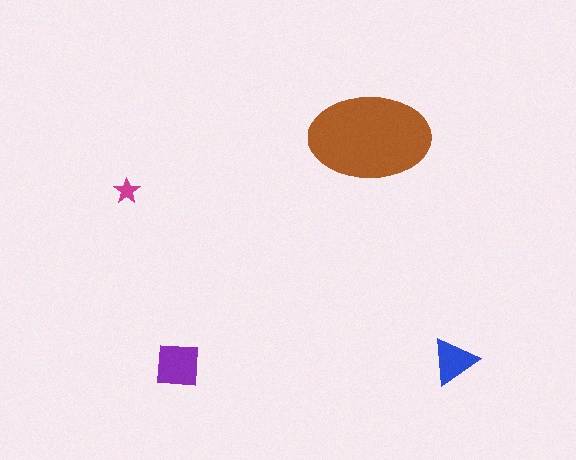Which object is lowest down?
The purple square is bottommost.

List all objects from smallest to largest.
The magenta star, the blue triangle, the purple square, the brown ellipse.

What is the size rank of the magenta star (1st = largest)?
4th.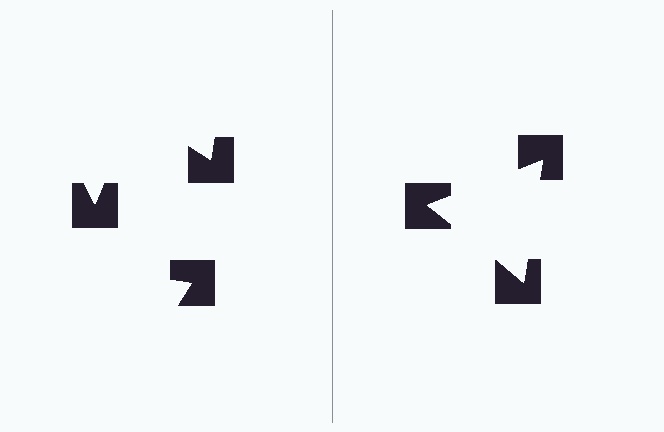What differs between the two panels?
The notched squares are positioned identically on both sides; only the wedge orientations differ. On the right they align to a triangle; on the left they are misaligned.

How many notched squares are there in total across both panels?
6 — 3 on each side.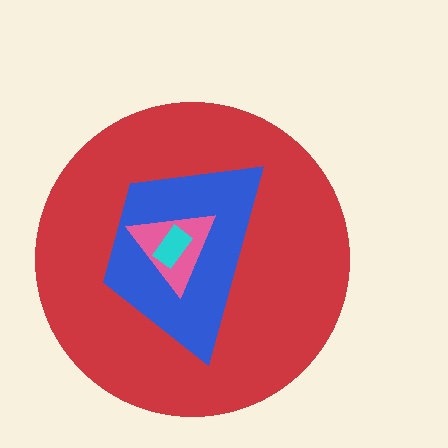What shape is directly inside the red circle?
The blue trapezoid.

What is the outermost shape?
The red circle.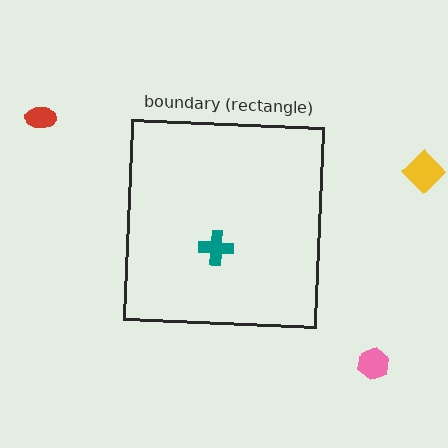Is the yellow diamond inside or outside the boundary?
Outside.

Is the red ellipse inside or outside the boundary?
Outside.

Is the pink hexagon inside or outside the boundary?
Outside.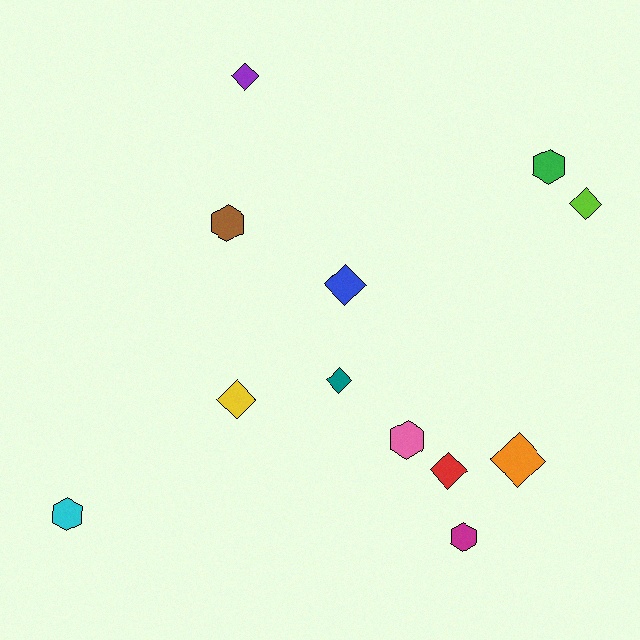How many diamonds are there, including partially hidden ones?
There are 7 diamonds.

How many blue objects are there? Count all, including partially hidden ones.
There is 1 blue object.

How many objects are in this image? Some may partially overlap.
There are 12 objects.